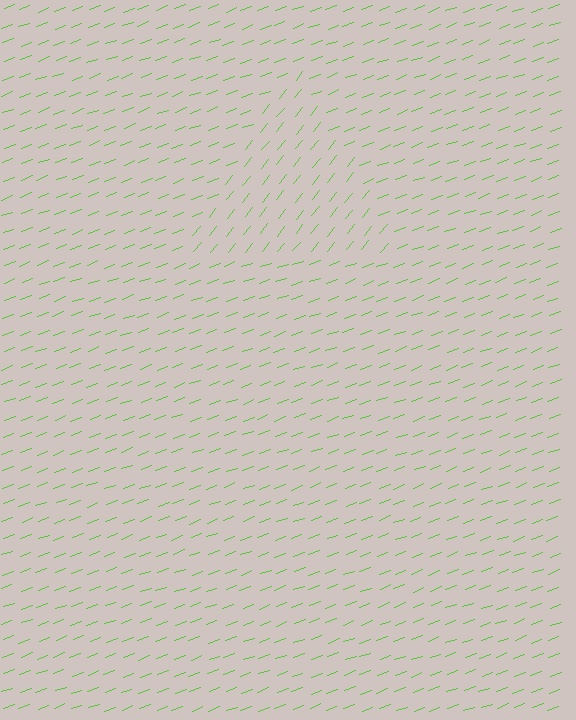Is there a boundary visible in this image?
Yes, there is a texture boundary formed by a change in line orientation.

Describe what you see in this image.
The image is filled with small lime line segments. A triangle region in the image has lines oriented differently from the surrounding lines, creating a visible texture boundary.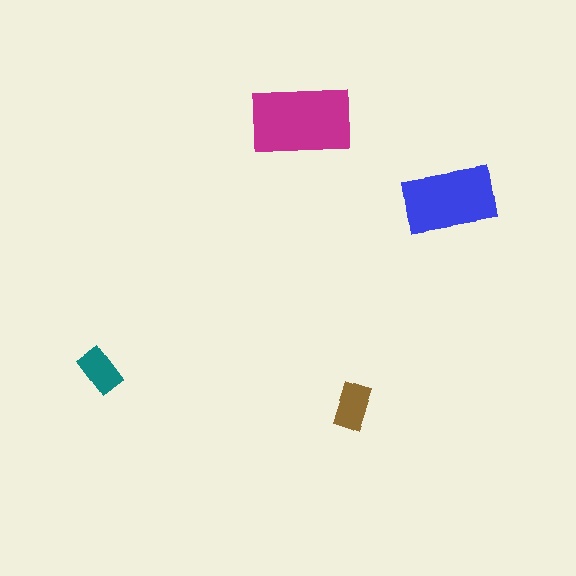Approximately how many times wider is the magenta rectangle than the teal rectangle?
About 2 times wider.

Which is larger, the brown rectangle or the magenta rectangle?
The magenta one.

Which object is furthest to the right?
The blue rectangle is rightmost.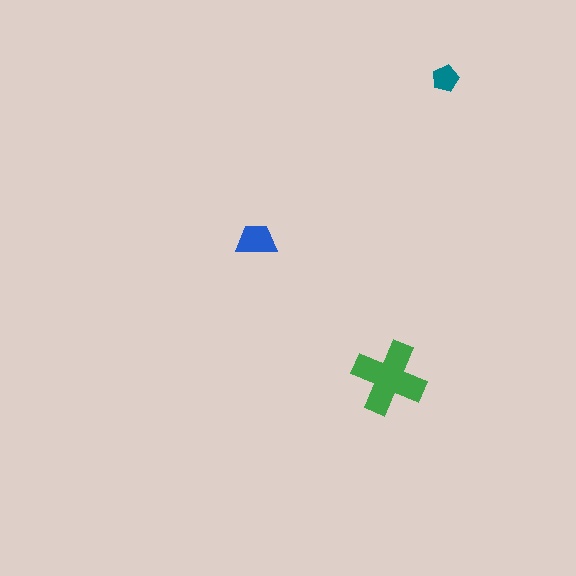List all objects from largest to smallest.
The green cross, the blue trapezoid, the teal pentagon.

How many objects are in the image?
There are 3 objects in the image.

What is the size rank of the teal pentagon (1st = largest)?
3rd.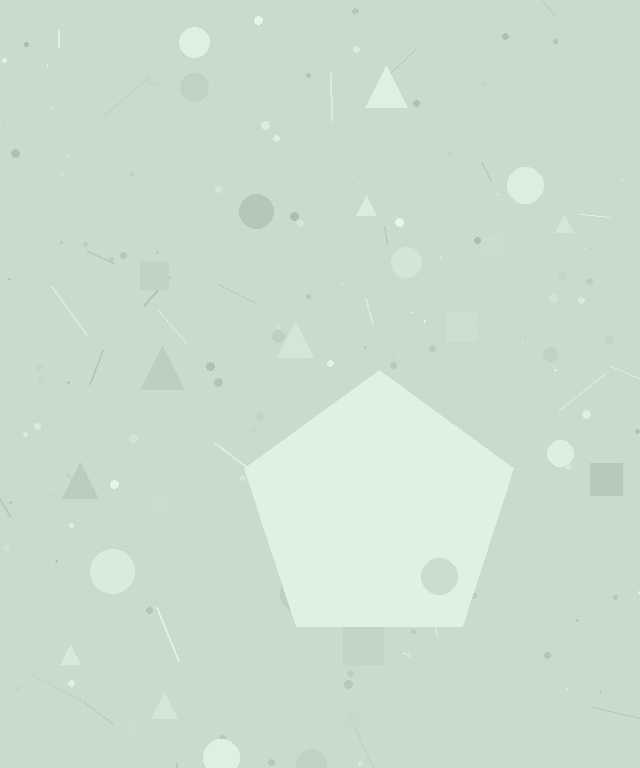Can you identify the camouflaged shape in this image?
The camouflaged shape is a pentagon.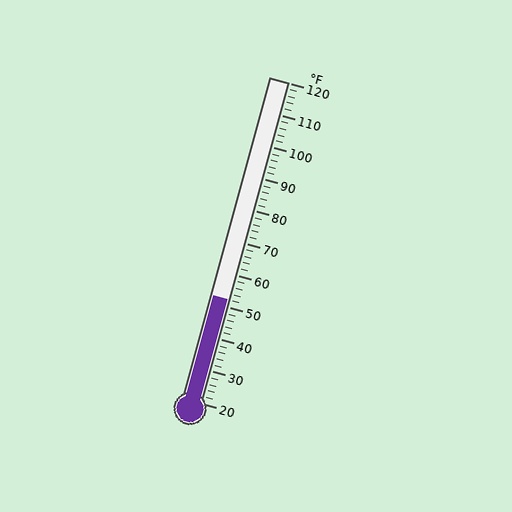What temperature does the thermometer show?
The thermometer shows approximately 52°F.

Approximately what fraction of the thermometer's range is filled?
The thermometer is filled to approximately 30% of its range.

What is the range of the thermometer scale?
The thermometer scale ranges from 20°F to 120°F.